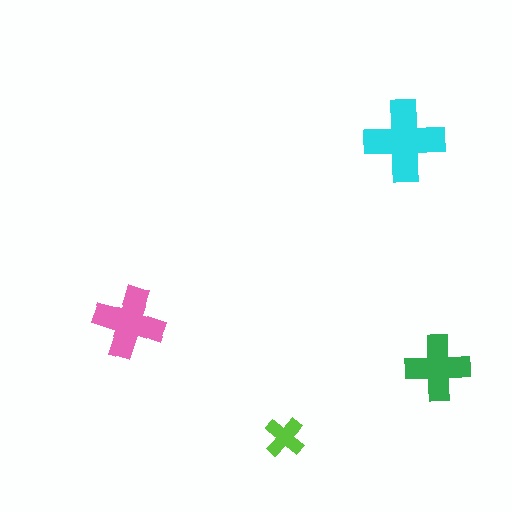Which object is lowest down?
The lime cross is bottommost.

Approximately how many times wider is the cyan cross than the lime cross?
About 2 times wider.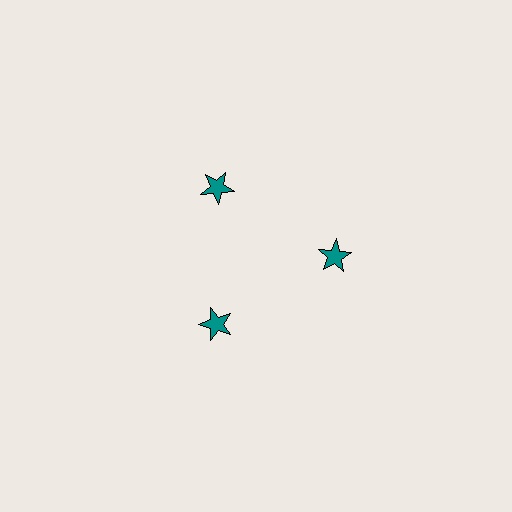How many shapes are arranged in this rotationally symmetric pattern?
There are 3 shapes, arranged in 3 groups of 1.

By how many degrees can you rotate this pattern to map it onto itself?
The pattern maps onto itself every 120 degrees of rotation.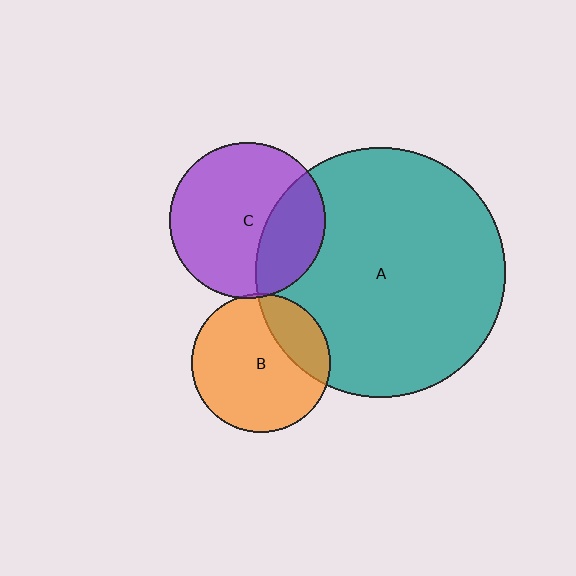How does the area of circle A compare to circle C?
Approximately 2.6 times.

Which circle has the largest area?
Circle A (teal).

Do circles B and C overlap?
Yes.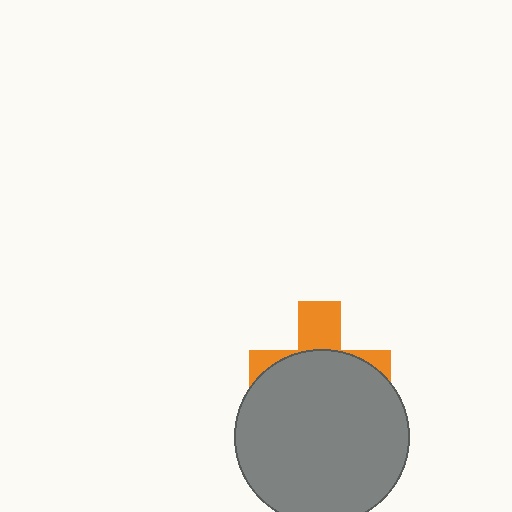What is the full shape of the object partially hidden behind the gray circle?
The partially hidden object is an orange cross.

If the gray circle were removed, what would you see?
You would see the complete orange cross.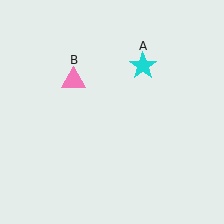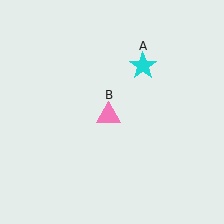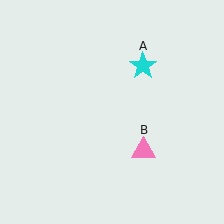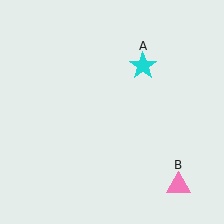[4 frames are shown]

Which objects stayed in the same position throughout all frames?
Cyan star (object A) remained stationary.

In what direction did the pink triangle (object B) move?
The pink triangle (object B) moved down and to the right.